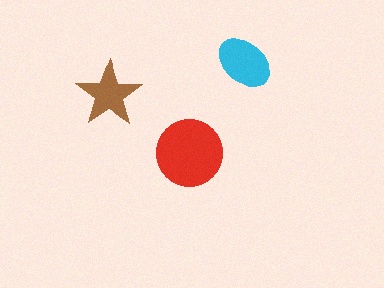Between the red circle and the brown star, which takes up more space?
The red circle.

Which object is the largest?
The red circle.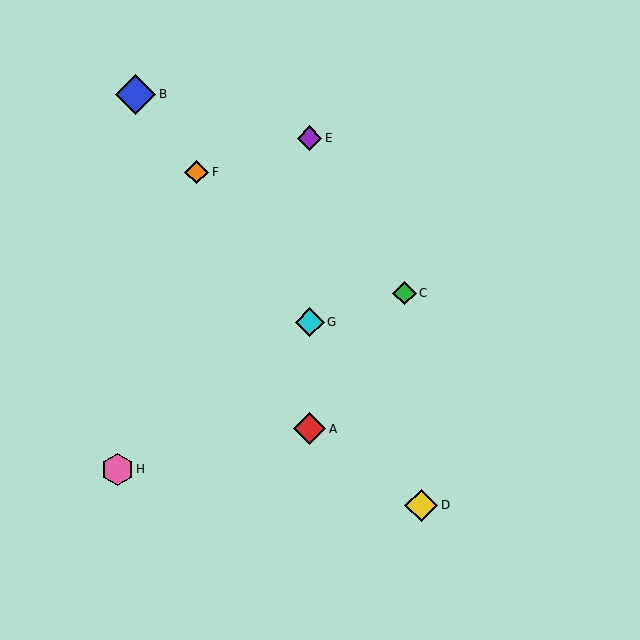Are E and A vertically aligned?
Yes, both are at x≈310.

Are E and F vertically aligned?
No, E is at x≈310 and F is at x≈197.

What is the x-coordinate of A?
Object A is at x≈310.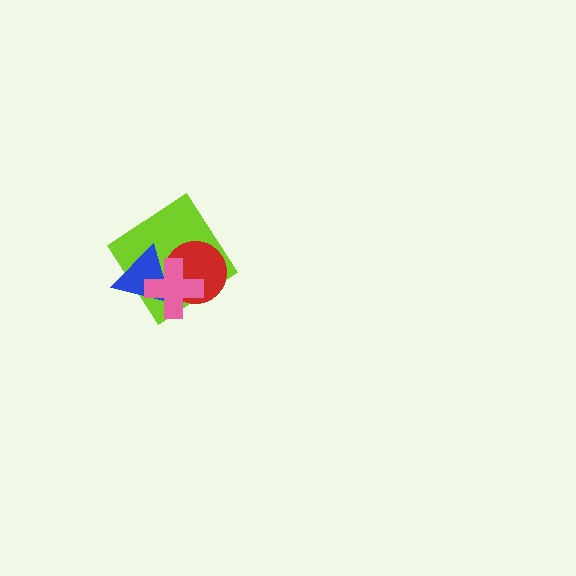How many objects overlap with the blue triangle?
3 objects overlap with the blue triangle.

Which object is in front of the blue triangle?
The pink cross is in front of the blue triangle.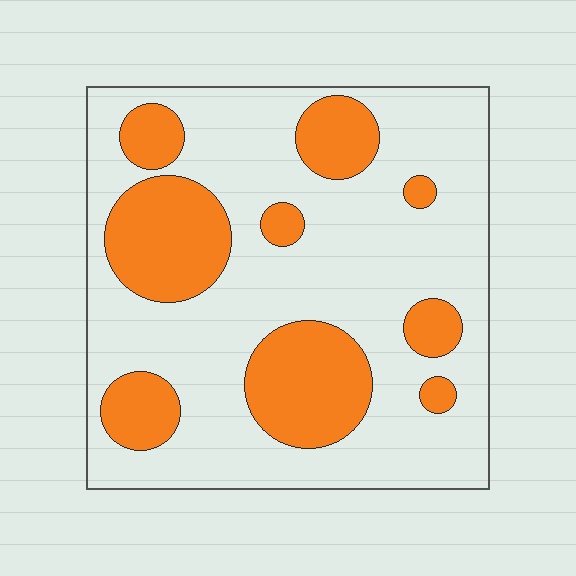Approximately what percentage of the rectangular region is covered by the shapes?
Approximately 30%.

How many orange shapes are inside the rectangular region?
9.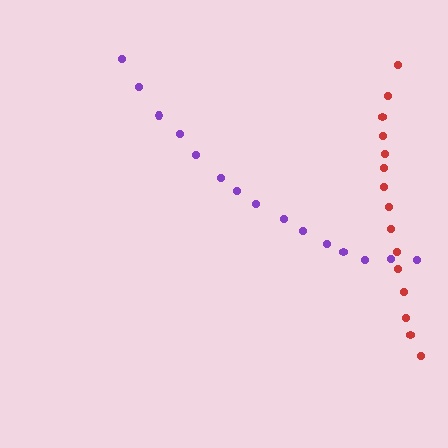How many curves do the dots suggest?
There are 2 distinct paths.